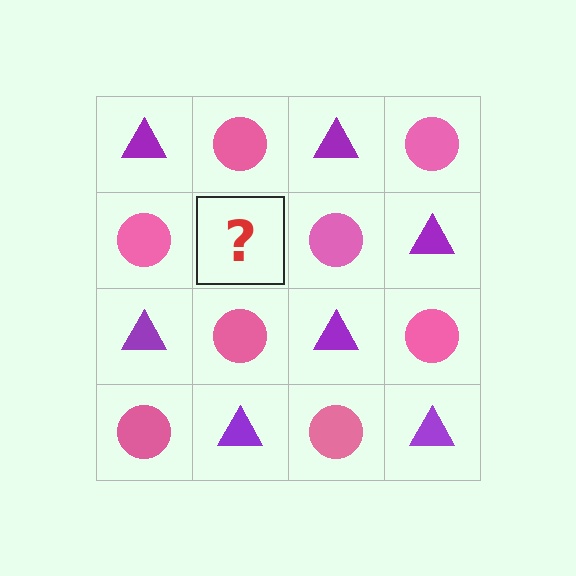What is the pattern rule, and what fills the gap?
The rule is that it alternates purple triangle and pink circle in a checkerboard pattern. The gap should be filled with a purple triangle.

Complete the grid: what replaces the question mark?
The question mark should be replaced with a purple triangle.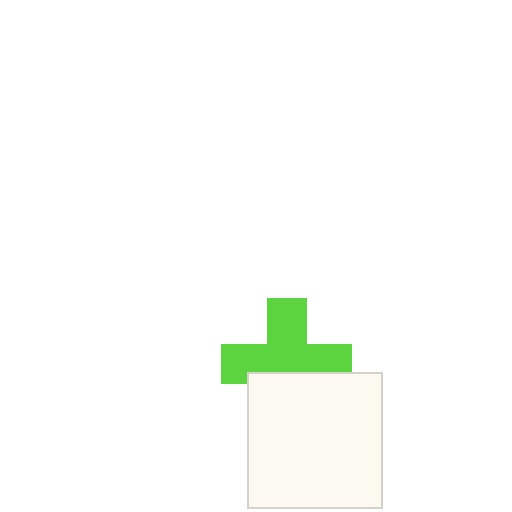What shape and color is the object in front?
The object in front is a white square.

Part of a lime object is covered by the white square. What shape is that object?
It is a cross.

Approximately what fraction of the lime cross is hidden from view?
Roughly 35% of the lime cross is hidden behind the white square.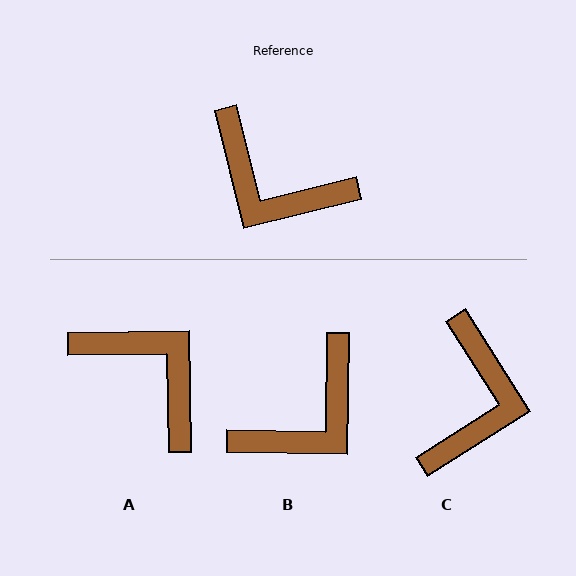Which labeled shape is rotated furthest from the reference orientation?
A, about 167 degrees away.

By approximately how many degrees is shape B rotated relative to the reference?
Approximately 75 degrees counter-clockwise.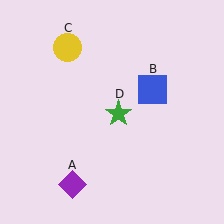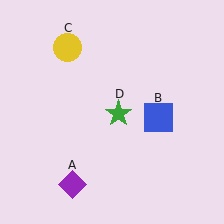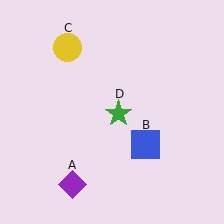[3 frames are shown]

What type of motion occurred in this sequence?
The blue square (object B) rotated clockwise around the center of the scene.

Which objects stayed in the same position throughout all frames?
Purple diamond (object A) and yellow circle (object C) and green star (object D) remained stationary.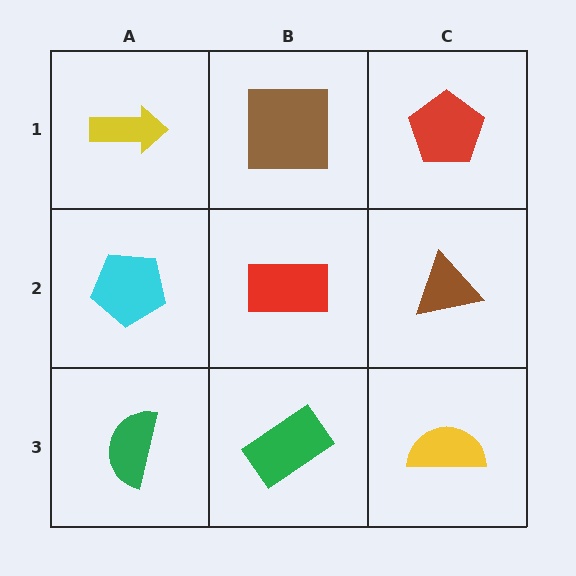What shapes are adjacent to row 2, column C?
A red pentagon (row 1, column C), a yellow semicircle (row 3, column C), a red rectangle (row 2, column B).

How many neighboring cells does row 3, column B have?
3.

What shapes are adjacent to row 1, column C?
A brown triangle (row 2, column C), a brown square (row 1, column B).